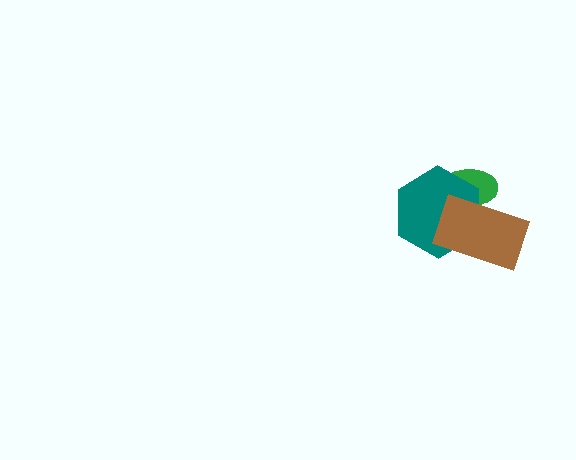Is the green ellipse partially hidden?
Yes, it is partially covered by another shape.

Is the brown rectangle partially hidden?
No, no other shape covers it.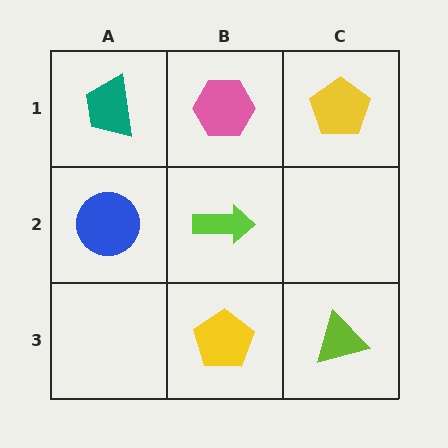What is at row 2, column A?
A blue circle.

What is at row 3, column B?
A yellow pentagon.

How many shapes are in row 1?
3 shapes.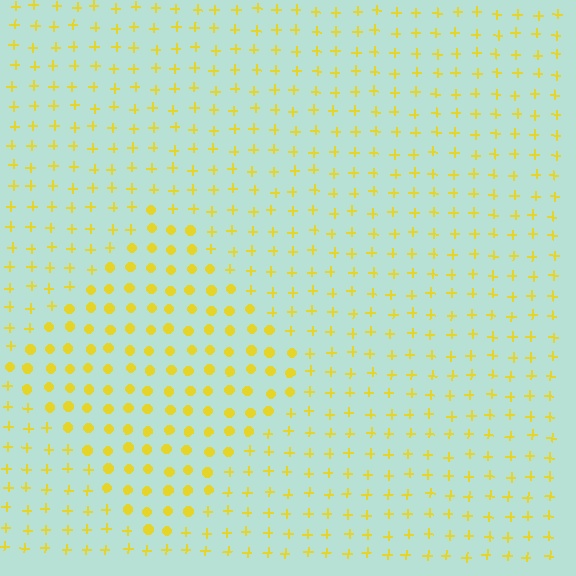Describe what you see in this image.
The image is filled with small yellow elements arranged in a uniform grid. A diamond-shaped region contains circles, while the surrounding area contains plus signs. The boundary is defined purely by the change in element shape.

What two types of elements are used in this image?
The image uses circles inside the diamond region and plus signs outside it.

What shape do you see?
I see a diamond.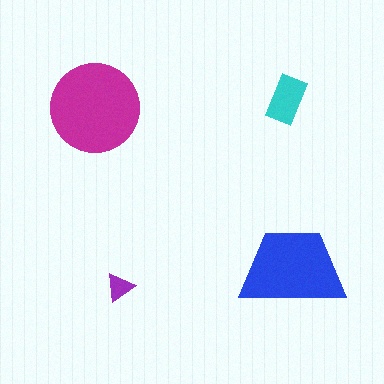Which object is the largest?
The magenta circle.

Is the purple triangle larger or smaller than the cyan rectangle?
Smaller.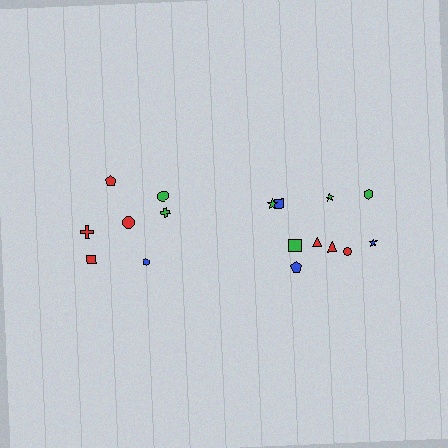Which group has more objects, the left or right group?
The right group.